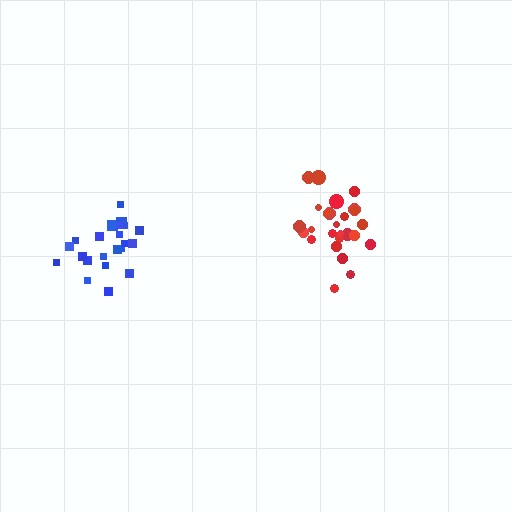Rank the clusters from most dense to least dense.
blue, red.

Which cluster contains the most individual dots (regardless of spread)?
Red (26).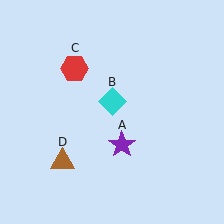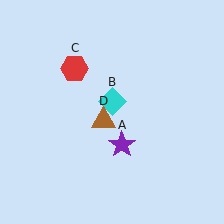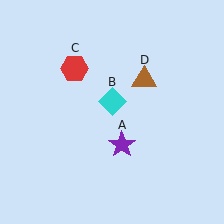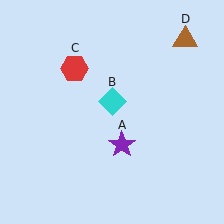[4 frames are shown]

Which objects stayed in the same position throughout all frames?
Purple star (object A) and cyan diamond (object B) and red hexagon (object C) remained stationary.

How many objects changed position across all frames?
1 object changed position: brown triangle (object D).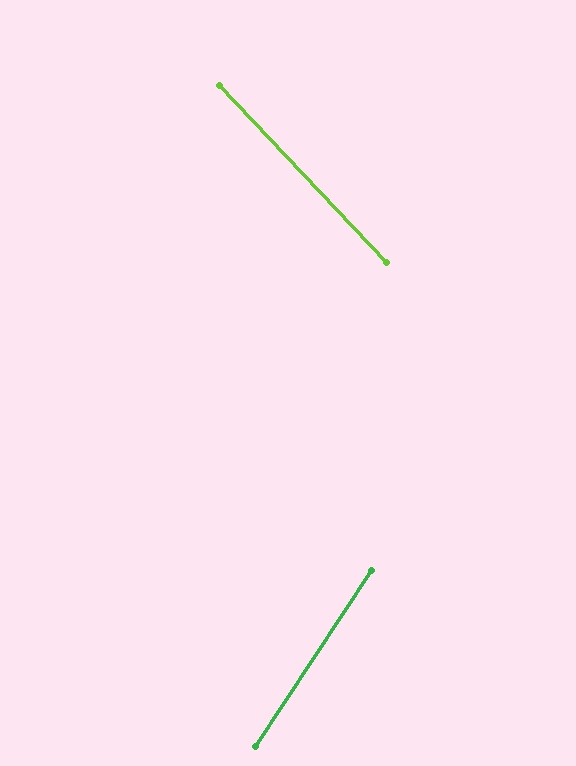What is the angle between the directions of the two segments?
Approximately 77 degrees.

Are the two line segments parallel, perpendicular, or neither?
Neither parallel nor perpendicular — they differ by about 77°.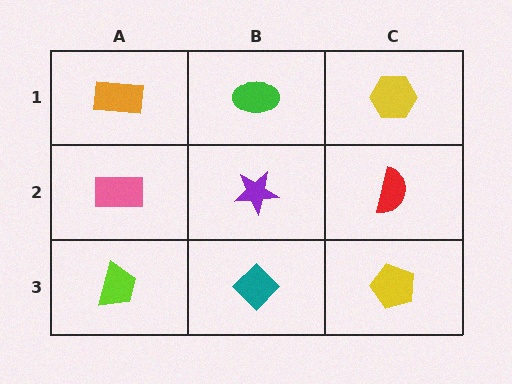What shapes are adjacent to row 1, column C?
A red semicircle (row 2, column C), a green ellipse (row 1, column B).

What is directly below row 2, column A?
A lime trapezoid.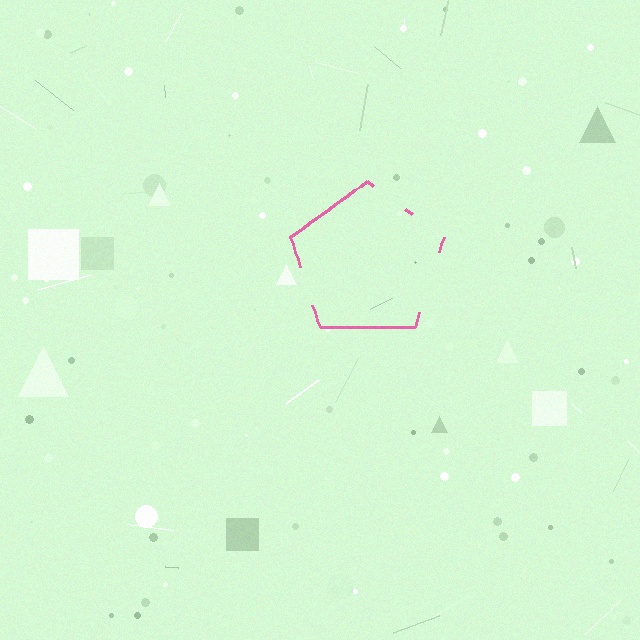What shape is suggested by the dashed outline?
The dashed outline suggests a pentagon.